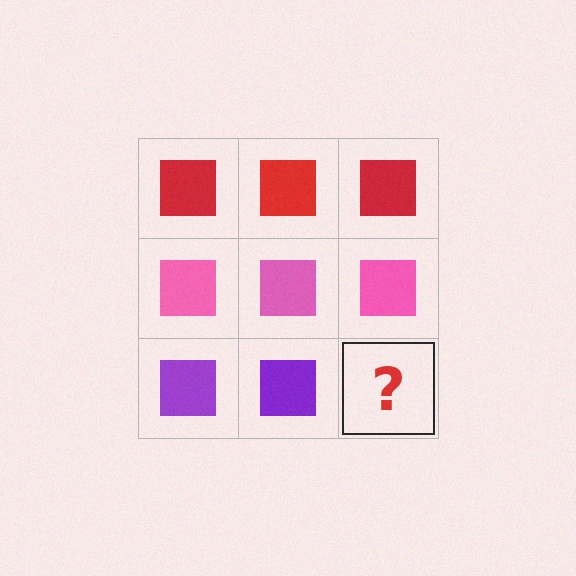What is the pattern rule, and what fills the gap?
The rule is that each row has a consistent color. The gap should be filled with a purple square.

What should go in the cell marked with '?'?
The missing cell should contain a purple square.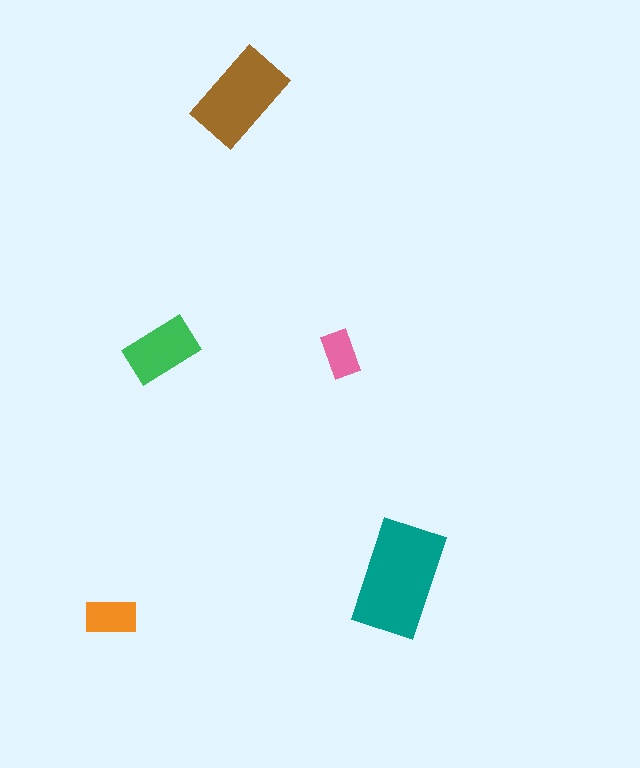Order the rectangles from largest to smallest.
the teal one, the brown one, the green one, the orange one, the pink one.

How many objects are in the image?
There are 5 objects in the image.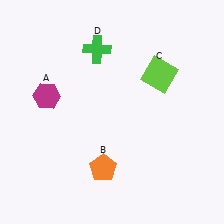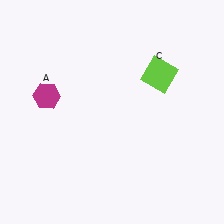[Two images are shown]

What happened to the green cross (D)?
The green cross (D) was removed in Image 2. It was in the top-left area of Image 1.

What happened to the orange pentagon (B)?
The orange pentagon (B) was removed in Image 2. It was in the bottom-left area of Image 1.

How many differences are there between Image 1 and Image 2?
There are 2 differences between the two images.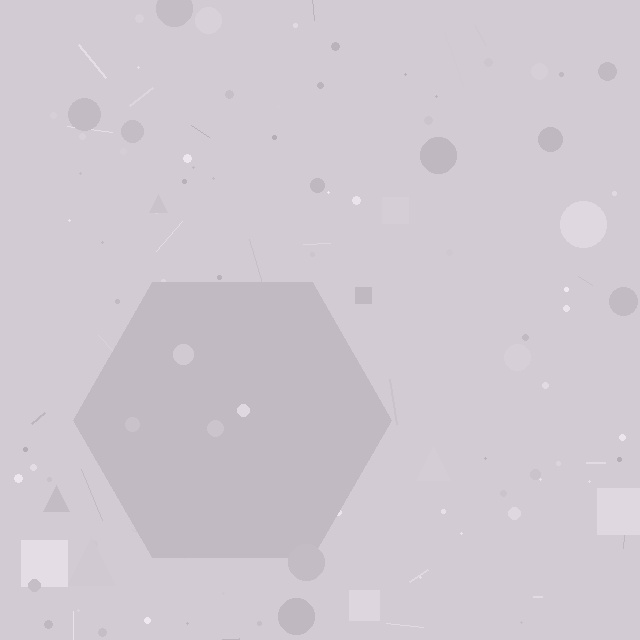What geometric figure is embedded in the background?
A hexagon is embedded in the background.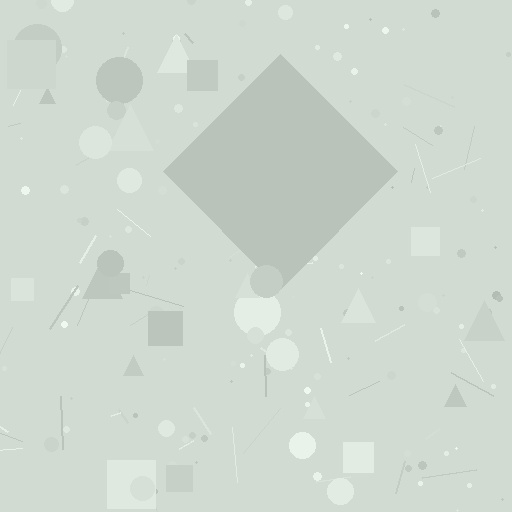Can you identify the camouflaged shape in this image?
The camouflaged shape is a diamond.